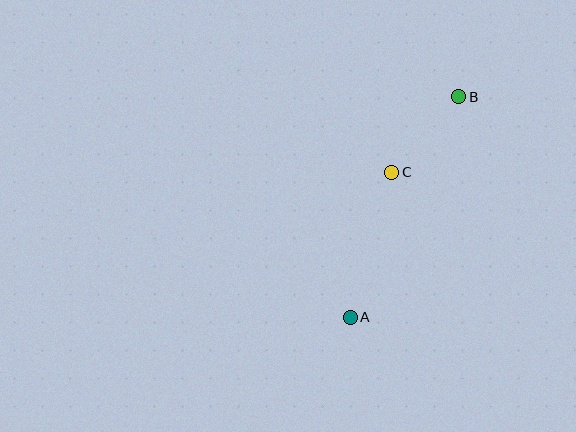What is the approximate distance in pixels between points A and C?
The distance between A and C is approximately 150 pixels.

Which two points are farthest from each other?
Points A and B are farthest from each other.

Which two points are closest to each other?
Points B and C are closest to each other.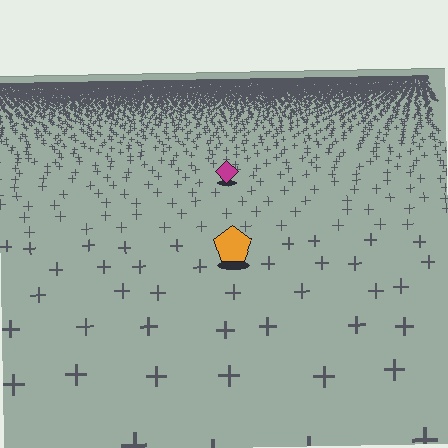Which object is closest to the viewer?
The orange pentagon is closest. The texture marks near it are larger and more spread out.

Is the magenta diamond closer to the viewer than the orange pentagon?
No. The orange pentagon is closer — you can tell from the texture gradient: the ground texture is coarser near it.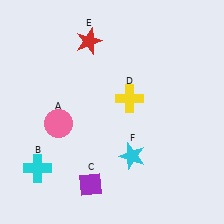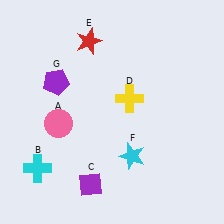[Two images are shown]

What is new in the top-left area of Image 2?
A purple pentagon (G) was added in the top-left area of Image 2.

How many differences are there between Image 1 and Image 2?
There is 1 difference between the two images.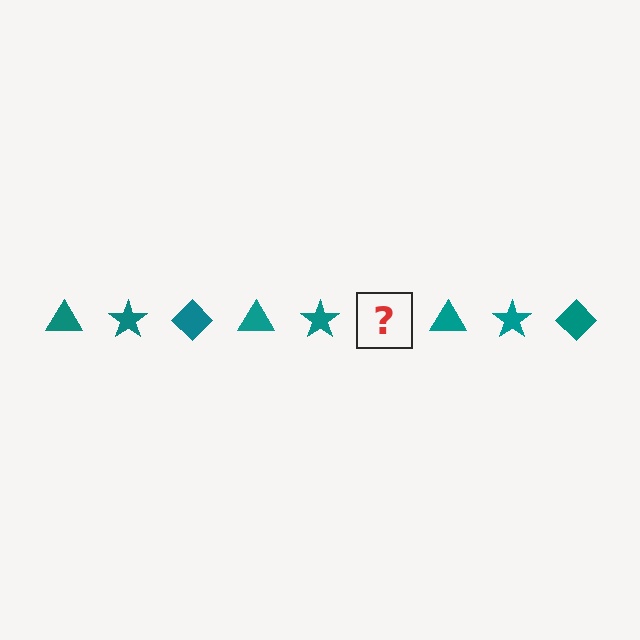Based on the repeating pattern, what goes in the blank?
The blank should be a teal diamond.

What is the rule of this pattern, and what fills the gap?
The rule is that the pattern cycles through triangle, star, diamond shapes in teal. The gap should be filled with a teal diamond.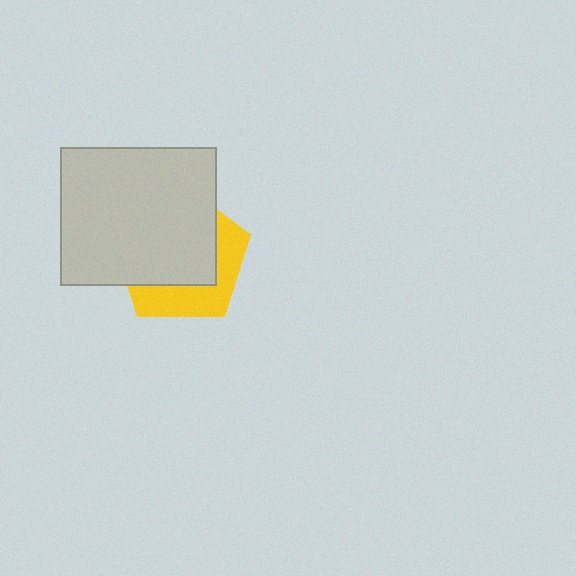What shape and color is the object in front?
The object in front is a light gray rectangle.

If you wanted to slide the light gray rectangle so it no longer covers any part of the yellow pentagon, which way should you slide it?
Slide it toward the upper-left — that is the most direct way to separate the two shapes.